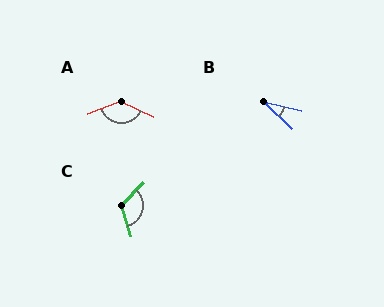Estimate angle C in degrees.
Approximately 120 degrees.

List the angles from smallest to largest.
B (30°), C (120°), A (135°).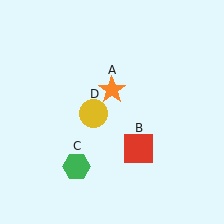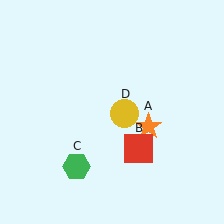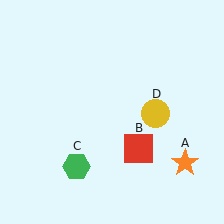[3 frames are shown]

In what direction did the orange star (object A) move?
The orange star (object A) moved down and to the right.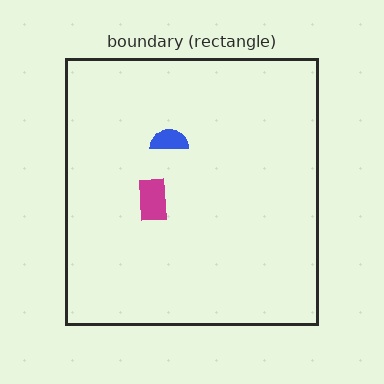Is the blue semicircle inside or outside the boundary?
Inside.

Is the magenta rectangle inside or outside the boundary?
Inside.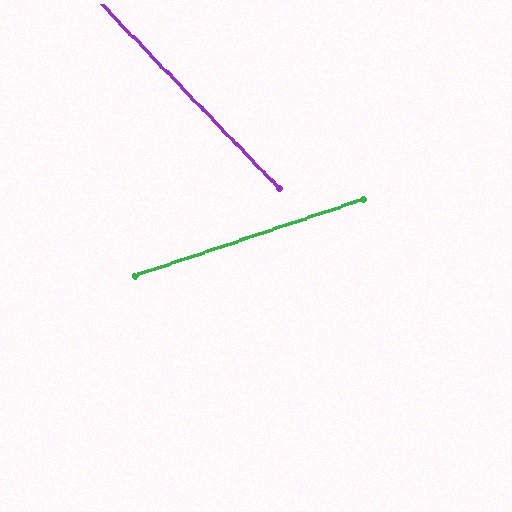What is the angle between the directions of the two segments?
Approximately 65 degrees.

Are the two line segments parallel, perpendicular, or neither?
Neither parallel nor perpendicular — they differ by about 65°.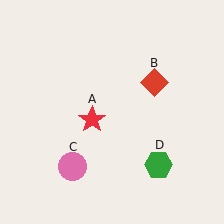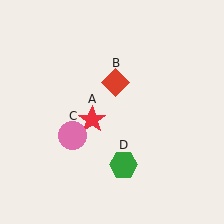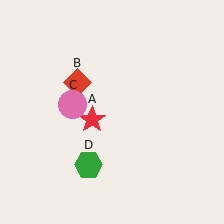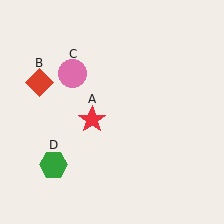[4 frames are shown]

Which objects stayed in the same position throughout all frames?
Red star (object A) remained stationary.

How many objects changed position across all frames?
3 objects changed position: red diamond (object B), pink circle (object C), green hexagon (object D).